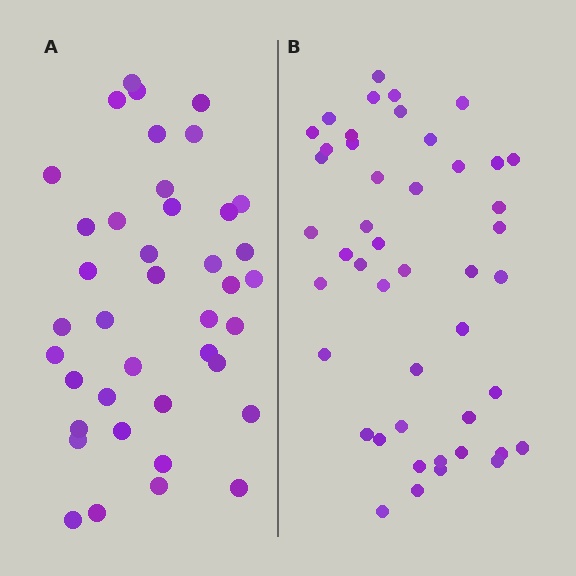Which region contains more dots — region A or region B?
Region B (the right region) has more dots.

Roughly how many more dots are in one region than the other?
Region B has about 6 more dots than region A.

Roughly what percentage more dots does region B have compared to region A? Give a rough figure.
About 15% more.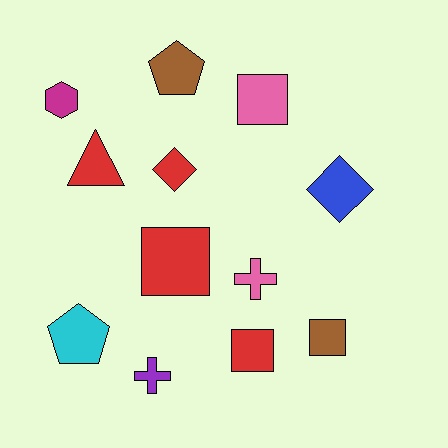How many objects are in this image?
There are 12 objects.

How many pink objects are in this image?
There are 2 pink objects.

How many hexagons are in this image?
There is 1 hexagon.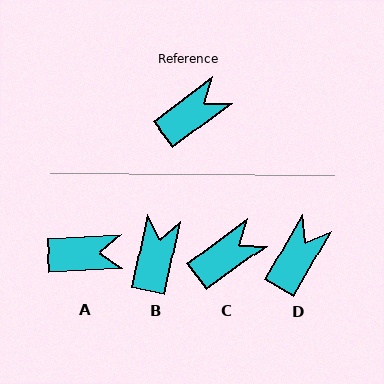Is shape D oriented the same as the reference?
No, it is off by about 24 degrees.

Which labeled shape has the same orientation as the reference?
C.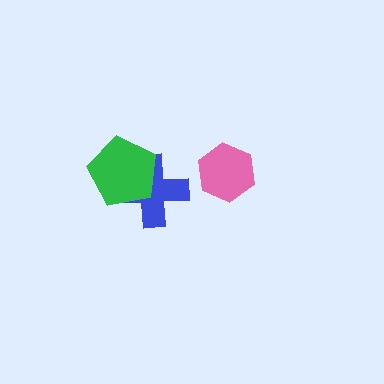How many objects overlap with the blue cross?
1 object overlaps with the blue cross.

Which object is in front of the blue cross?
The green pentagon is in front of the blue cross.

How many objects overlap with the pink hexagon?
0 objects overlap with the pink hexagon.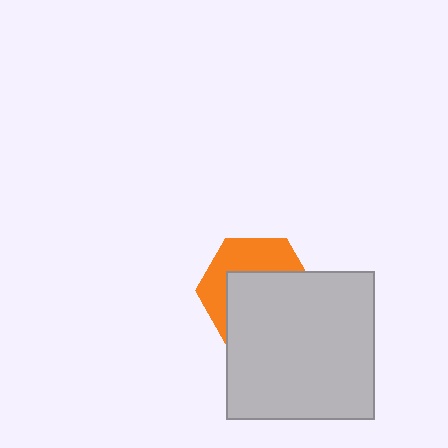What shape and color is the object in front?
The object in front is a light gray square.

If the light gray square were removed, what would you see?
You would see the complete orange hexagon.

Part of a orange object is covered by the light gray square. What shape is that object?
It is a hexagon.